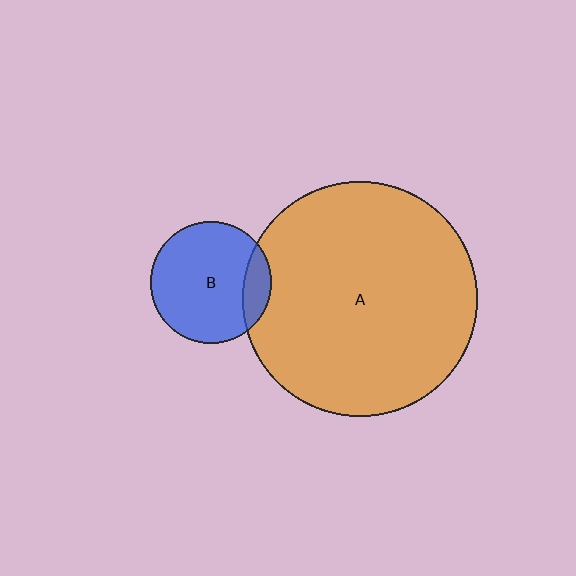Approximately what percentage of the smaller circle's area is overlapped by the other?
Approximately 15%.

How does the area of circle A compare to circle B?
Approximately 3.8 times.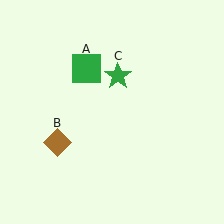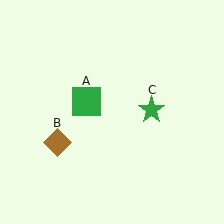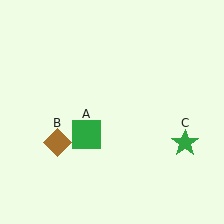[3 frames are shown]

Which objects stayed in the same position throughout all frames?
Brown diamond (object B) remained stationary.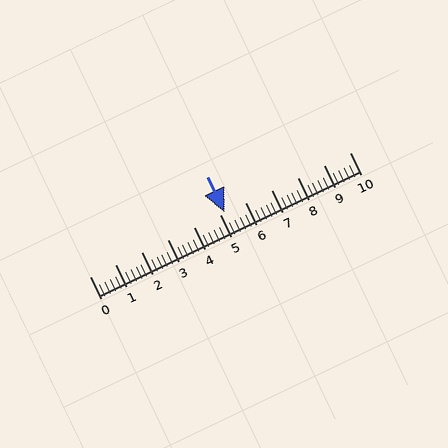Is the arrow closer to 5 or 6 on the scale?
The arrow is closer to 5.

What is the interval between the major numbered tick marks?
The major tick marks are spaced 1 units apart.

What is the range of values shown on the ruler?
The ruler shows values from 0 to 10.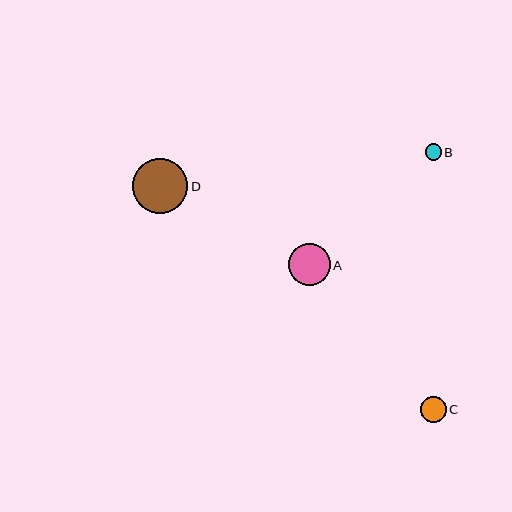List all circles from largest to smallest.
From largest to smallest: D, A, C, B.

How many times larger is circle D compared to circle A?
Circle D is approximately 1.3 times the size of circle A.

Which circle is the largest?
Circle D is the largest with a size of approximately 55 pixels.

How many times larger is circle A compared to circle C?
Circle A is approximately 1.6 times the size of circle C.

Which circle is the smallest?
Circle B is the smallest with a size of approximately 16 pixels.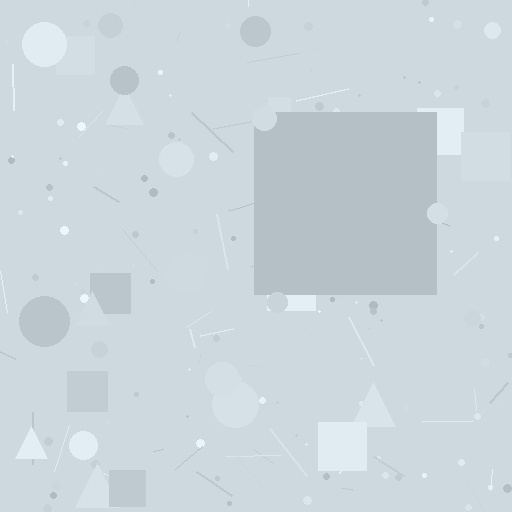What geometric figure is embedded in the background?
A square is embedded in the background.